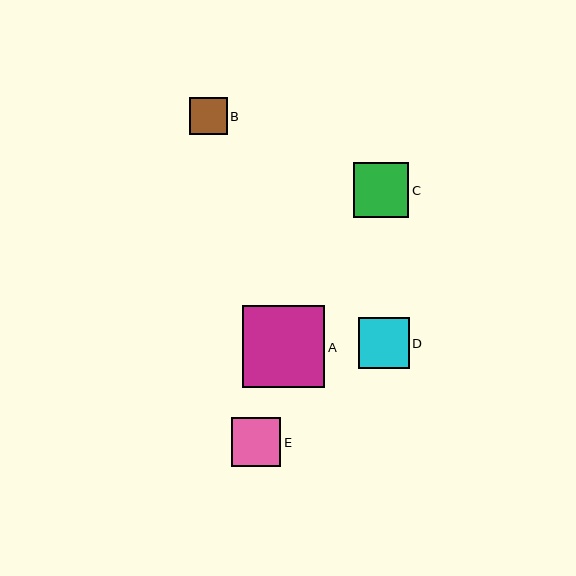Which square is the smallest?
Square B is the smallest with a size of approximately 38 pixels.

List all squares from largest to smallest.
From largest to smallest: A, C, D, E, B.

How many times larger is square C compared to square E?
Square C is approximately 1.1 times the size of square E.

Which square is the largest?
Square A is the largest with a size of approximately 82 pixels.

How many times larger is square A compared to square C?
Square A is approximately 1.5 times the size of square C.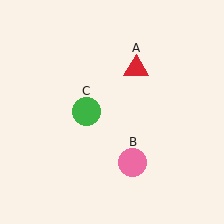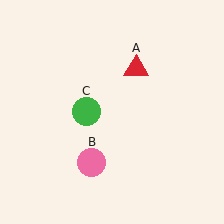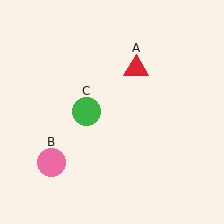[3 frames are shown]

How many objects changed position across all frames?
1 object changed position: pink circle (object B).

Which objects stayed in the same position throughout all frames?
Red triangle (object A) and green circle (object C) remained stationary.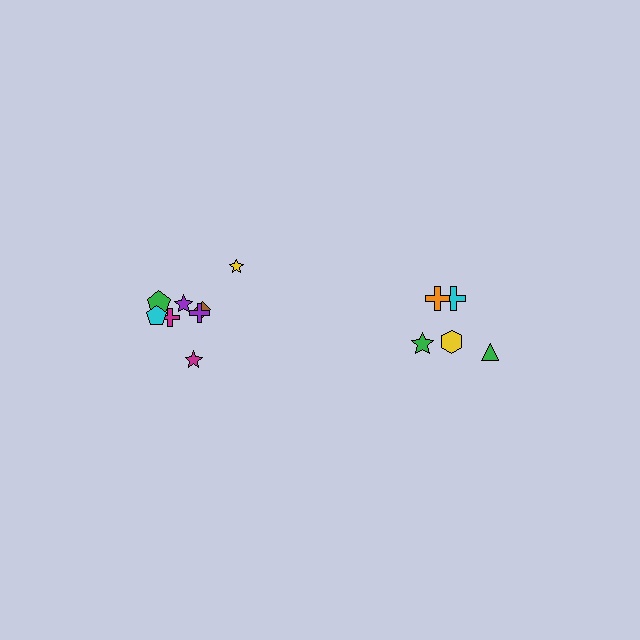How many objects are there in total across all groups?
There are 13 objects.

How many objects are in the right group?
There are 5 objects.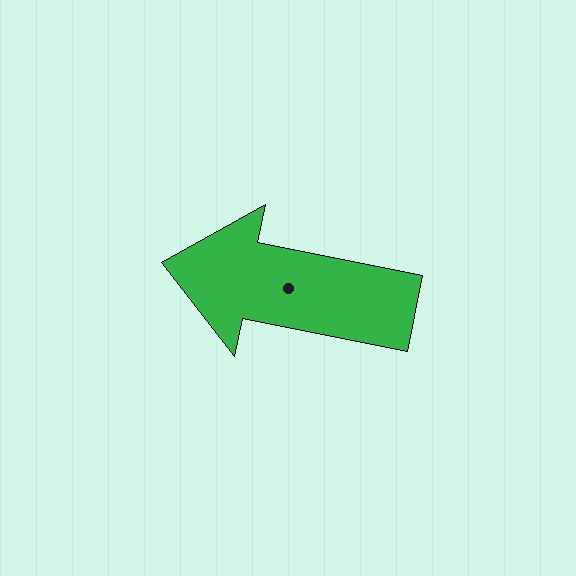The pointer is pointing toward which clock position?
Roughly 9 o'clock.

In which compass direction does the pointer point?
West.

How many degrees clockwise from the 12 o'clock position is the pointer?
Approximately 282 degrees.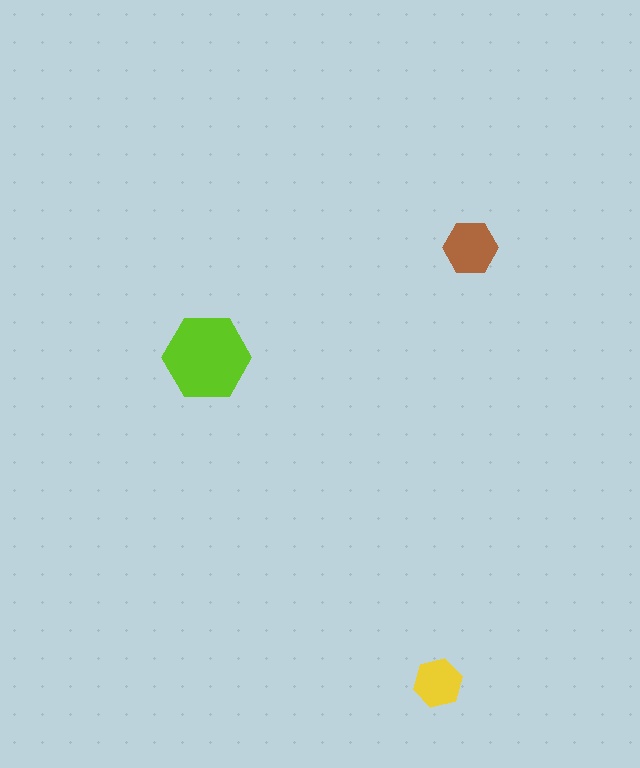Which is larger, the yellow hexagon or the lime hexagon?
The lime one.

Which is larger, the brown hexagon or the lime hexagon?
The lime one.